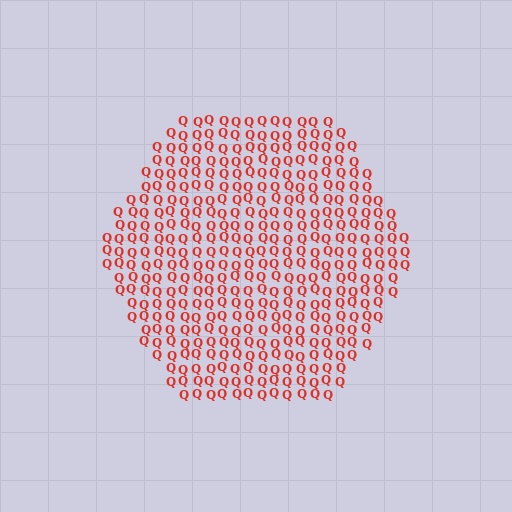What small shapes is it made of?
It is made of small letter Q's.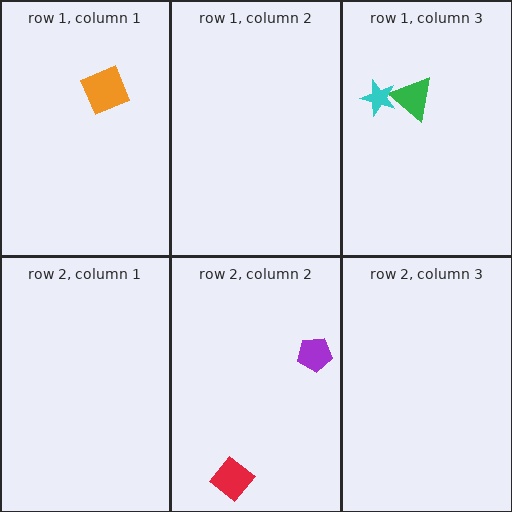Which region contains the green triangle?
The row 1, column 3 region.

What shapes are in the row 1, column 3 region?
The green triangle, the cyan star.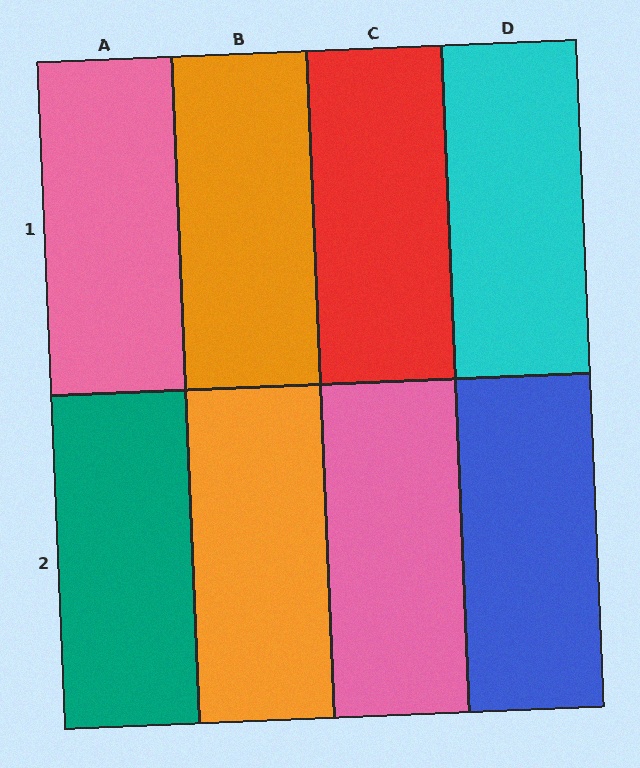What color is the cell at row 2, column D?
Blue.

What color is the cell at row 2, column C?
Pink.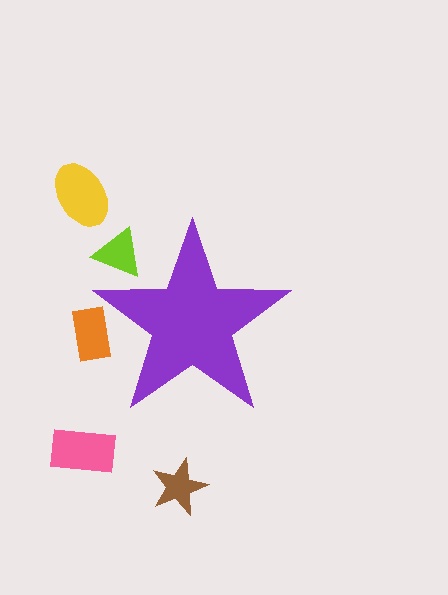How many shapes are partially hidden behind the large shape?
2 shapes are partially hidden.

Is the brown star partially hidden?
No, the brown star is fully visible.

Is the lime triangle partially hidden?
Yes, the lime triangle is partially hidden behind the purple star.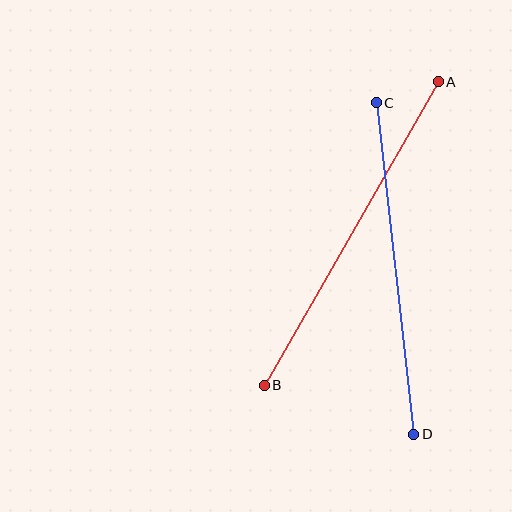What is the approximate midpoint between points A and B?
The midpoint is at approximately (351, 233) pixels.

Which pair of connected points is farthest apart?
Points A and B are farthest apart.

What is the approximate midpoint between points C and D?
The midpoint is at approximately (395, 269) pixels.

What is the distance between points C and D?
The distance is approximately 333 pixels.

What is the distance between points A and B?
The distance is approximately 349 pixels.